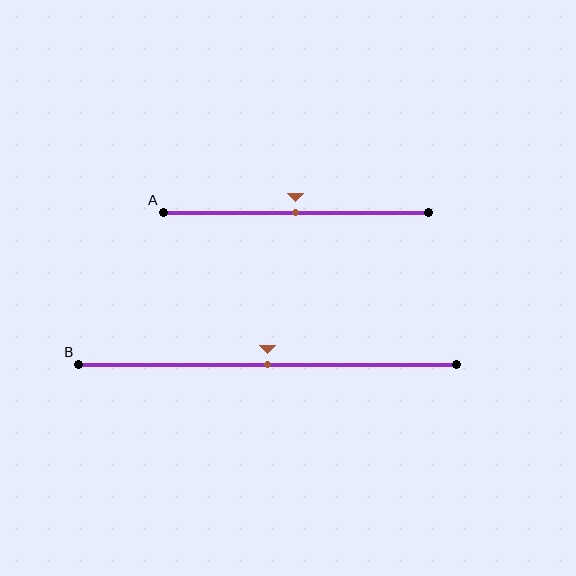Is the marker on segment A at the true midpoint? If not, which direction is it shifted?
Yes, the marker on segment A is at the true midpoint.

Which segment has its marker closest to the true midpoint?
Segment A has its marker closest to the true midpoint.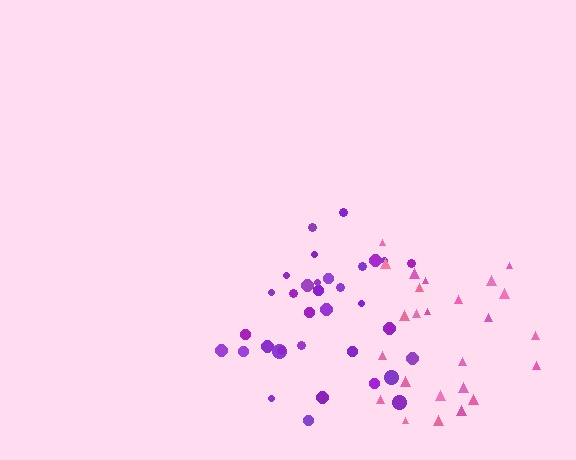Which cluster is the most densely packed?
Purple.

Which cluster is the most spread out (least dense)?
Pink.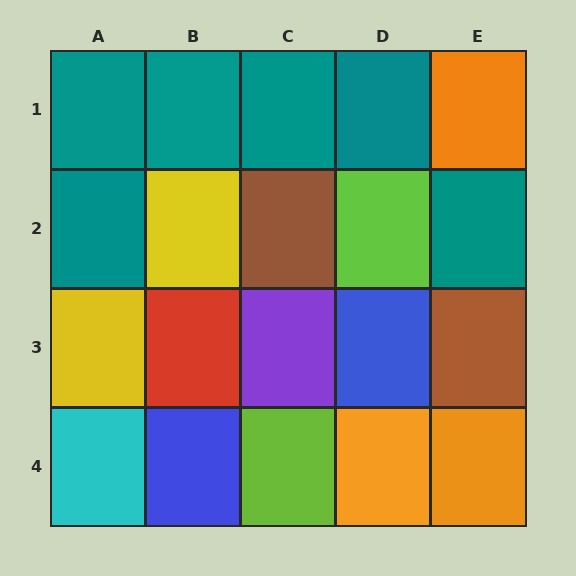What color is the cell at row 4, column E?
Orange.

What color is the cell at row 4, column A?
Cyan.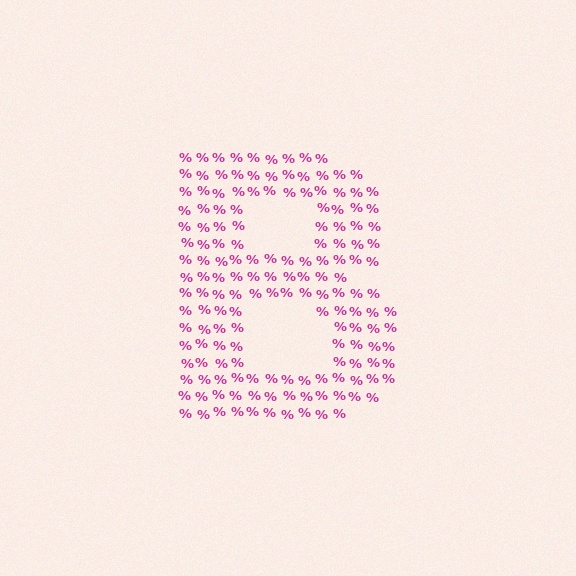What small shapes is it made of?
It is made of small percent signs.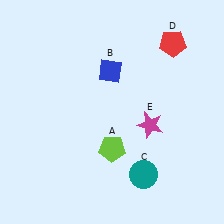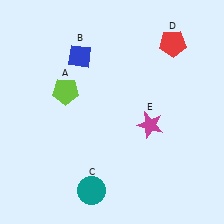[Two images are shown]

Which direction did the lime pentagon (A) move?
The lime pentagon (A) moved up.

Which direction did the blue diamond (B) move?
The blue diamond (B) moved left.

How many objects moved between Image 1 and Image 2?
3 objects moved between the two images.